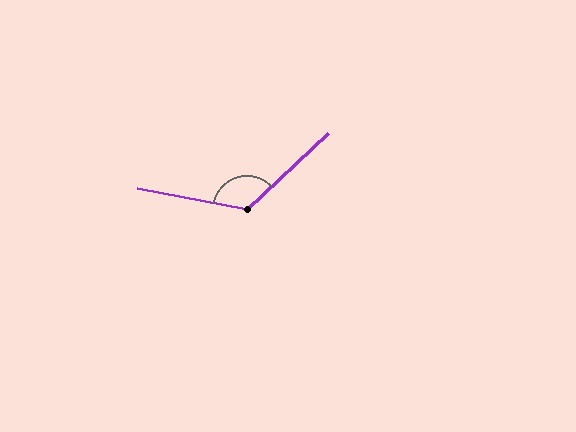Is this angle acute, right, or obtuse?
It is obtuse.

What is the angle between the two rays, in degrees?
Approximately 126 degrees.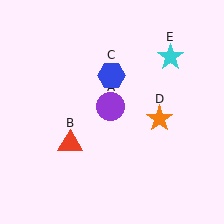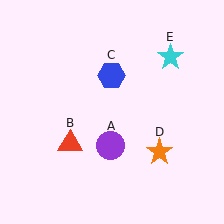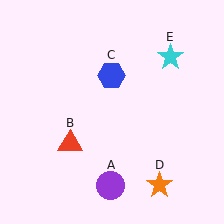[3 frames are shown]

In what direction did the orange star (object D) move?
The orange star (object D) moved down.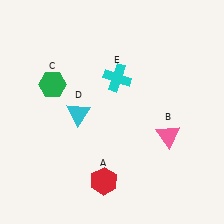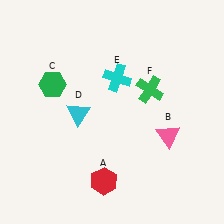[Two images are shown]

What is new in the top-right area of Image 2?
A green cross (F) was added in the top-right area of Image 2.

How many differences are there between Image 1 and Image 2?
There is 1 difference between the two images.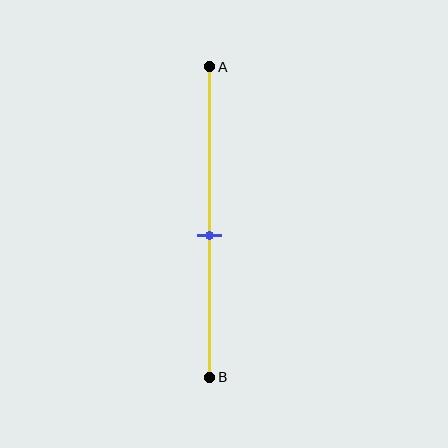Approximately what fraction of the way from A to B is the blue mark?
The blue mark is approximately 55% of the way from A to B.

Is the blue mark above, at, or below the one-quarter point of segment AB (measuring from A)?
The blue mark is below the one-quarter point of segment AB.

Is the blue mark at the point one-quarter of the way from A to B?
No, the mark is at about 55% from A, not at the 25% one-quarter point.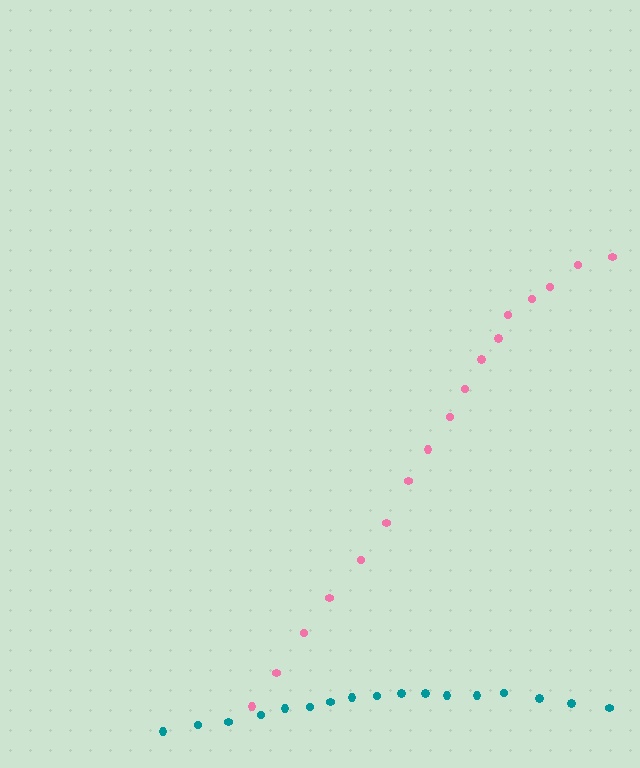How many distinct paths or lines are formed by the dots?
There are 2 distinct paths.